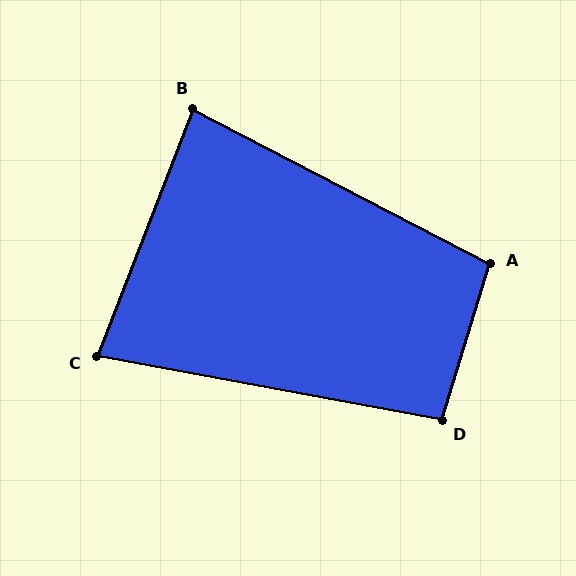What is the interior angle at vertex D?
Approximately 96 degrees (obtuse).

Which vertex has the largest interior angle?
A, at approximately 101 degrees.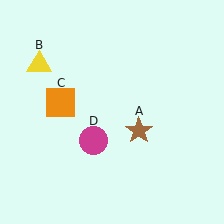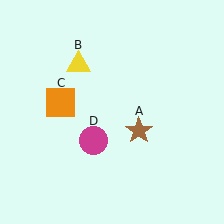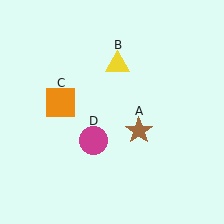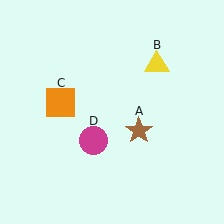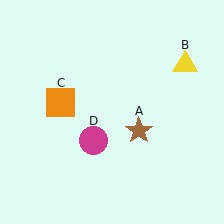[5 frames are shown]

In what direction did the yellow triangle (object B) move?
The yellow triangle (object B) moved right.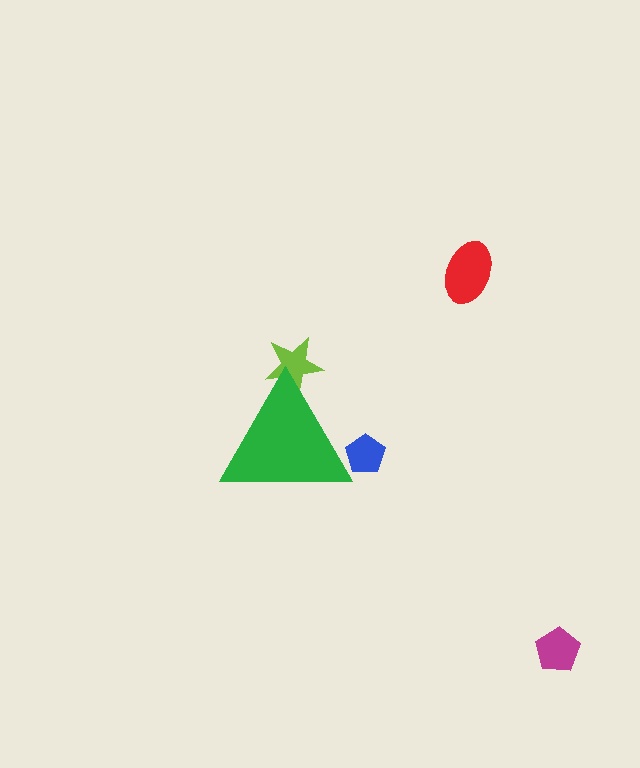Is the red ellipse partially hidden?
No, the red ellipse is fully visible.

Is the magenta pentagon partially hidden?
No, the magenta pentagon is fully visible.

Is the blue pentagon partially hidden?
Yes, the blue pentagon is partially hidden behind the green triangle.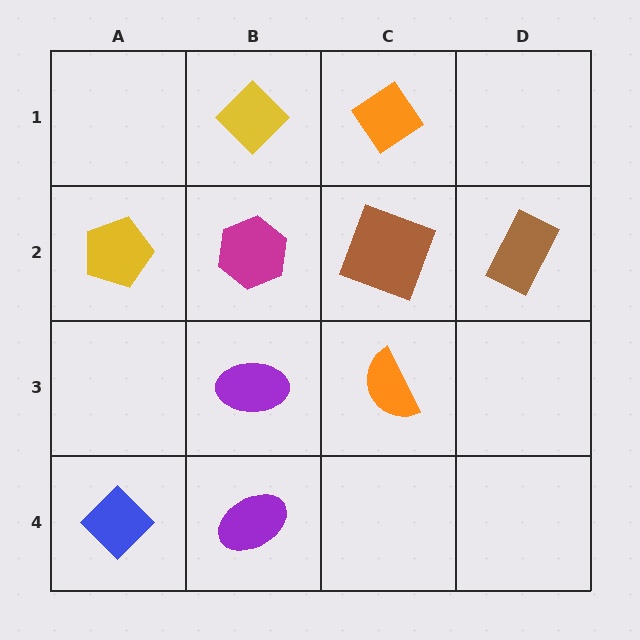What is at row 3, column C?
An orange semicircle.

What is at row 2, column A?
A yellow pentagon.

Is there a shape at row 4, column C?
No, that cell is empty.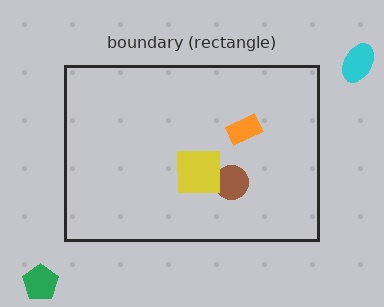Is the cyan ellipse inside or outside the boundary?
Outside.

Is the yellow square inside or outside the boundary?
Inside.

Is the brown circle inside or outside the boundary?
Inside.